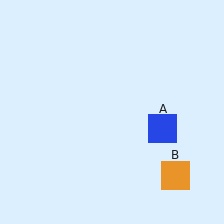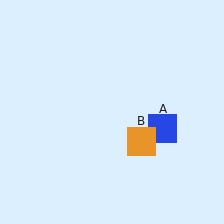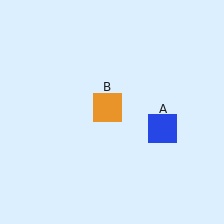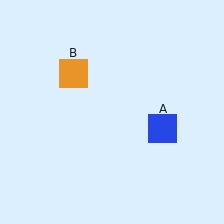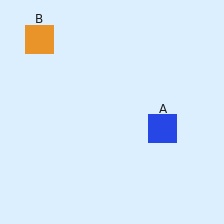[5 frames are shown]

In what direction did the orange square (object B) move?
The orange square (object B) moved up and to the left.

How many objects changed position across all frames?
1 object changed position: orange square (object B).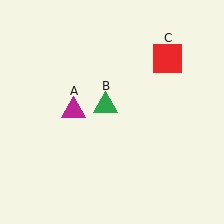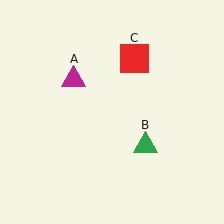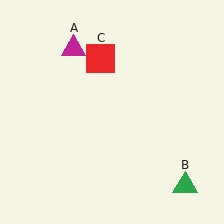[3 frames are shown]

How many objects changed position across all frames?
3 objects changed position: magenta triangle (object A), green triangle (object B), red square (object C).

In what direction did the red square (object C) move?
The red square (object C) moved left.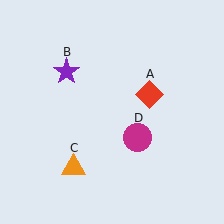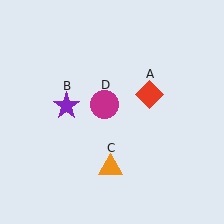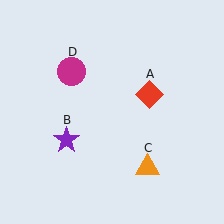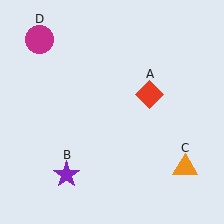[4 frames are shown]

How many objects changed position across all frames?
3 objects changed position: purple star (object B), orange triangle (object C), magenta circle (object D).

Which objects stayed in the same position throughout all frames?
Red diamond (object A) remained stationary.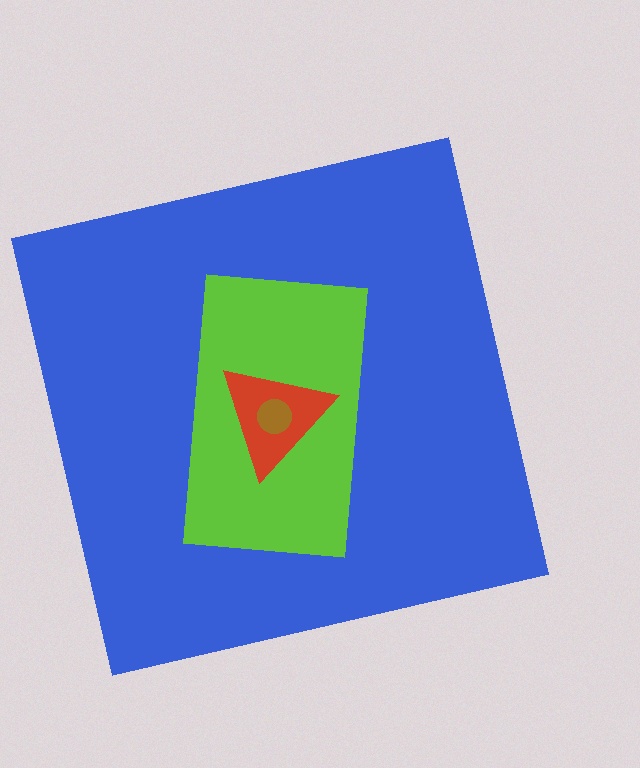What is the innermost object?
The brown circle.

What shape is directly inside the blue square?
The lime rectangle.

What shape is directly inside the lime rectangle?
The red triangle.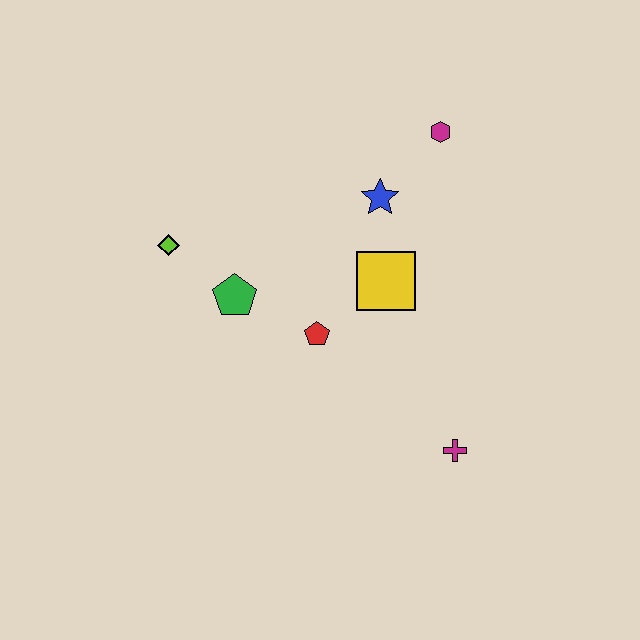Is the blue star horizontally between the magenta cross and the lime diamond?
Yes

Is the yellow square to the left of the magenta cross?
Yes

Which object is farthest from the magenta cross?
The lime diamond is farthest from the magenta cross.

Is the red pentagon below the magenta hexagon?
Yes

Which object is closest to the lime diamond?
The green pentagon is closest to the lime diamond.